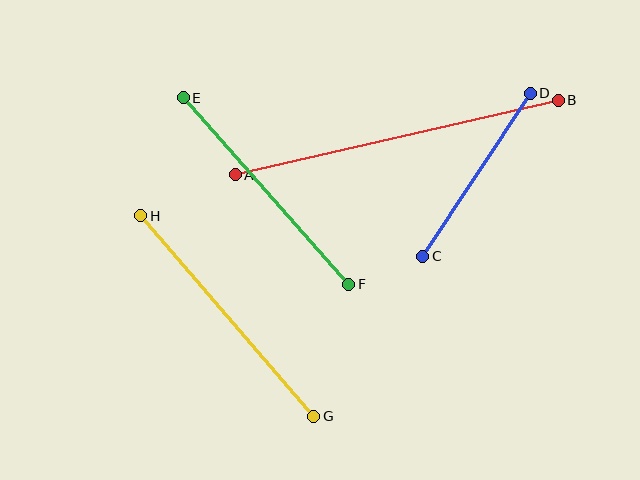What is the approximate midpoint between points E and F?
The midpoint is at approximately (266, 191) pixels.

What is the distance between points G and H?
The distance is approximately 265 pixels.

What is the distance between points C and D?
The distance is approximately 196 pixels.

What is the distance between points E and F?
The distance is approximately 249 pixels.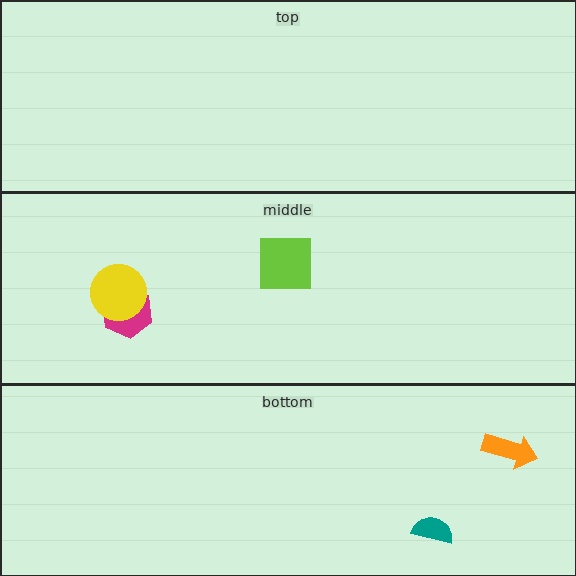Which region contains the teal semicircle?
The bottom region.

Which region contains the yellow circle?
The middle region.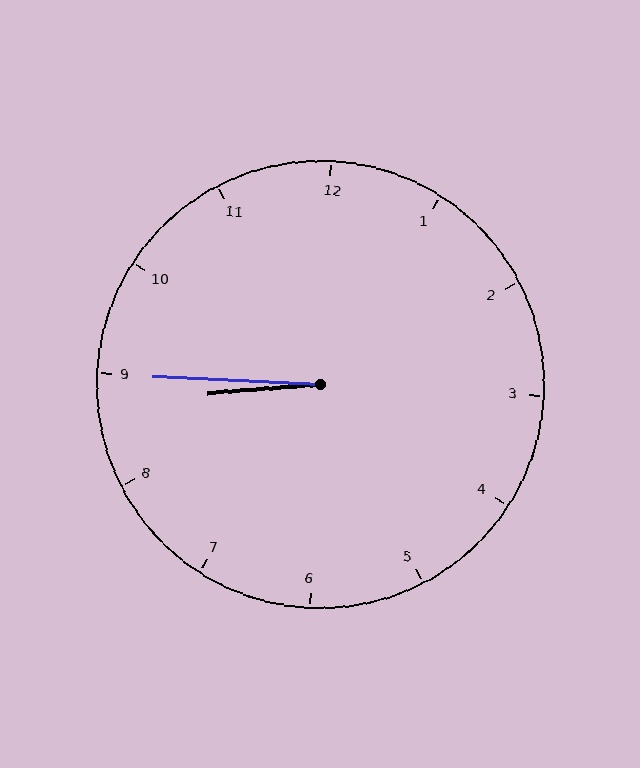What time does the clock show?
8:45.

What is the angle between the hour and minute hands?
Approximately 8 degrees.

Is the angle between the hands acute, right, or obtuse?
It is acute.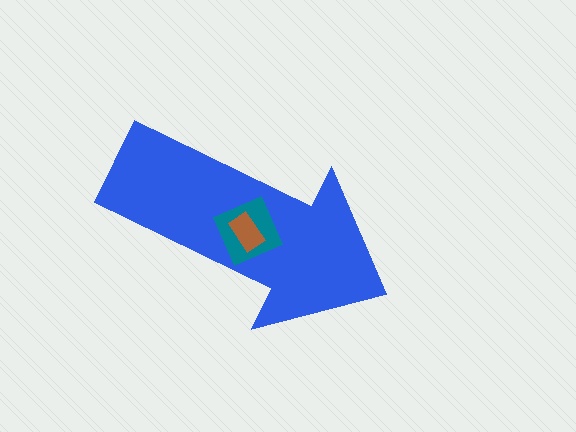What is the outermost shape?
The blue arrow.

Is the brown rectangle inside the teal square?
Yes.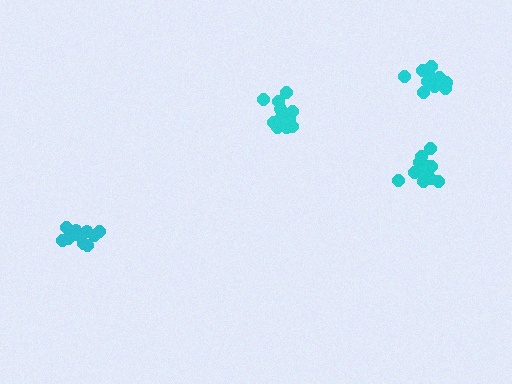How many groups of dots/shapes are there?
There are 4 groups.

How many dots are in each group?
Group 1: 11 dots, Group 2: 12 dots, Group 3: 12 dots, Group 4: 10 dots (45 total).